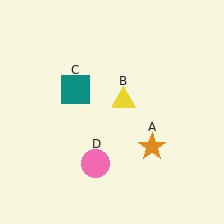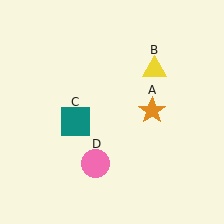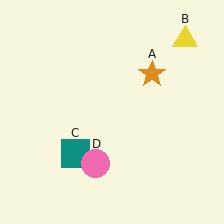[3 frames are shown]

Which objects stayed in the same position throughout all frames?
Pink circle (object D) remained stationary.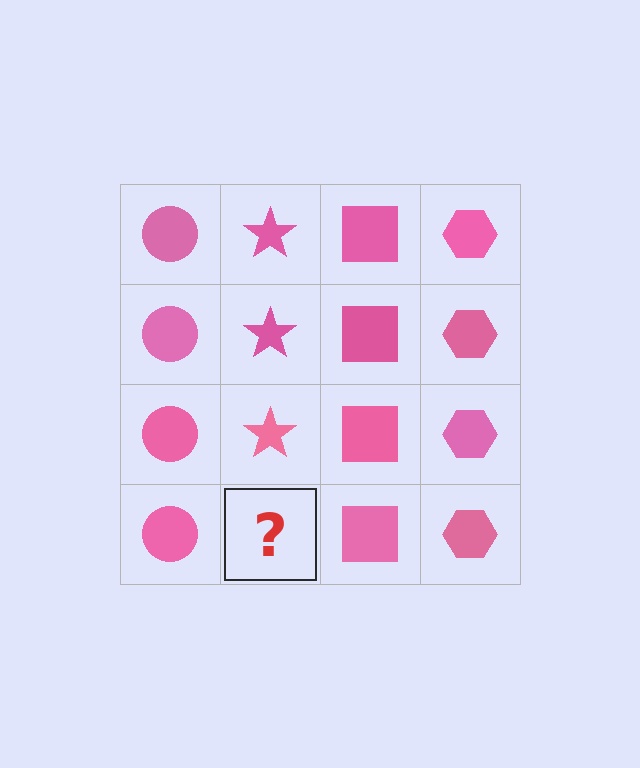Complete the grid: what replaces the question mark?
The question mark should be replaced with a pink star.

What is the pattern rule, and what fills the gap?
The rule is that each column has a consistent shape. The gap should be filled with a pink star.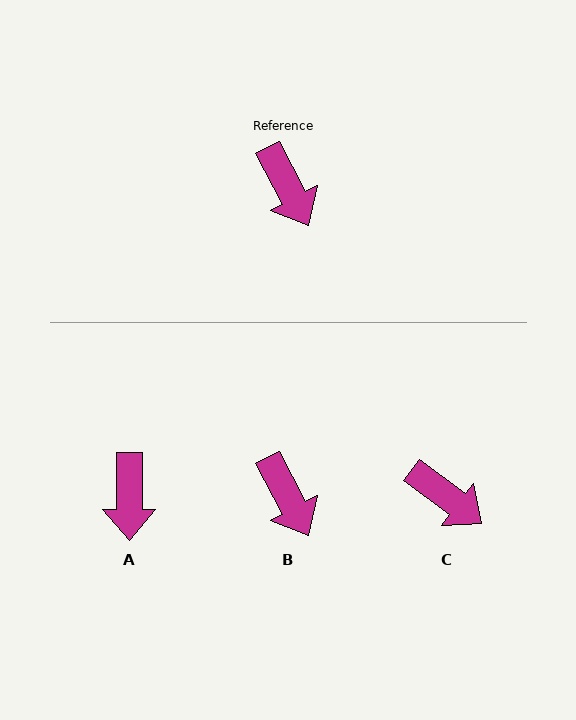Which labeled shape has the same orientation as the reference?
B.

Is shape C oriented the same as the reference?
No, it is off by about 25 degrees.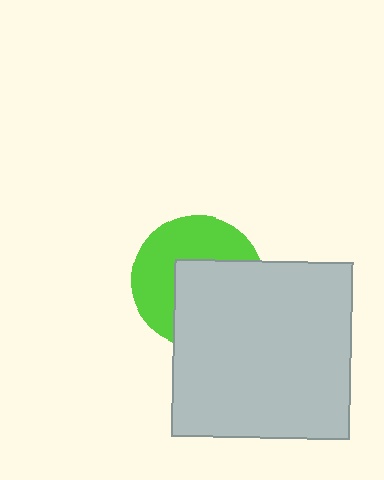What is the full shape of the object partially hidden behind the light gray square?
The partially hidden object is a lime circle.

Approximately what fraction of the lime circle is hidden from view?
Roughly 49% of the lime circle is hidden behind the light gray square.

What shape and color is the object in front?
The object in front is a light gray square.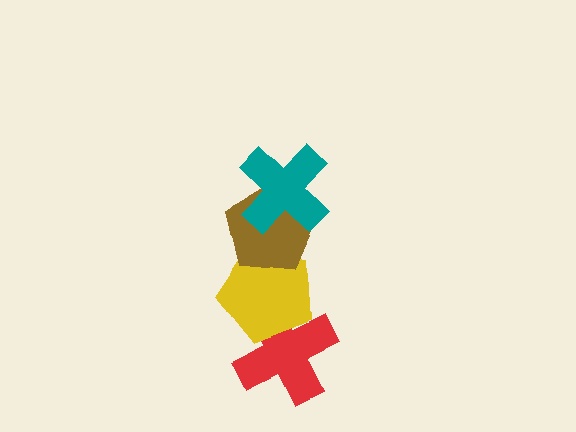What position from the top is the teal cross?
The teal cross is 1st from the top.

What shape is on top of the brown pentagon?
The teal cross is on top of the brown pentagon.